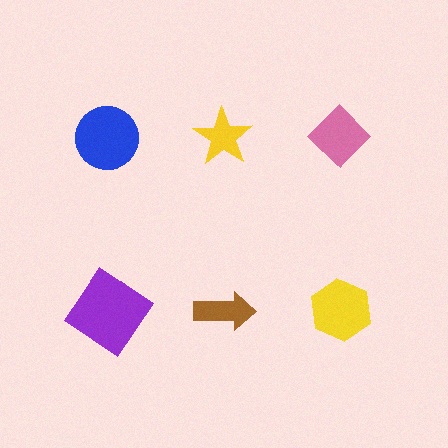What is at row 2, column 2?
A brown arrow.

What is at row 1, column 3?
A pink diamond.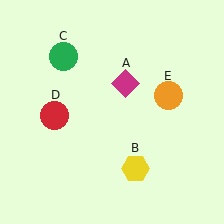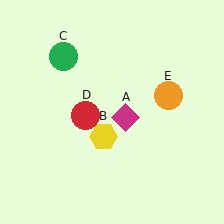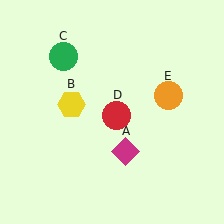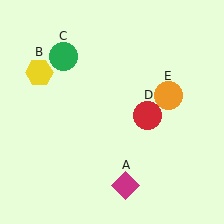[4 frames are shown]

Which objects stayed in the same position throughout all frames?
Green circle (object C) and orange circle (object E) remained stationary.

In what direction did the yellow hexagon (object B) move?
The yellow hexagon (object B) moved up and to the left.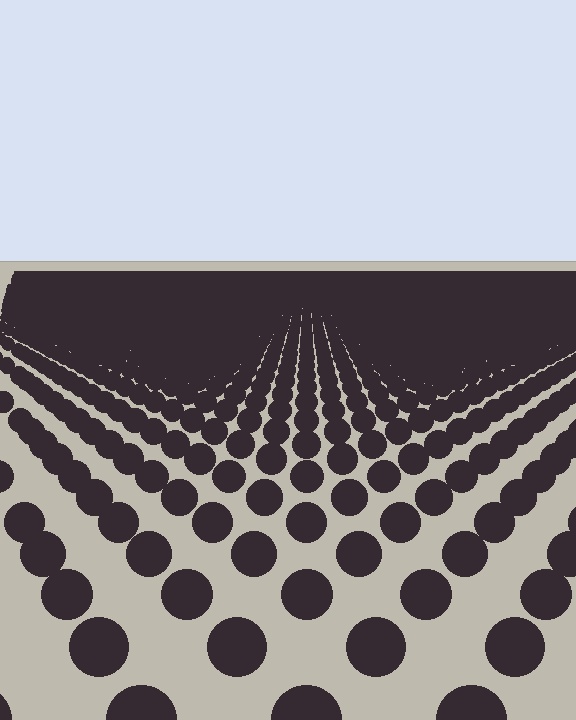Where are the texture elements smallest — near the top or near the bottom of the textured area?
Near the top.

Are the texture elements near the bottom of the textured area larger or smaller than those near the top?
Larger. Near the bottom, elements are closer to the viewer and appear at a bigger on-screen size.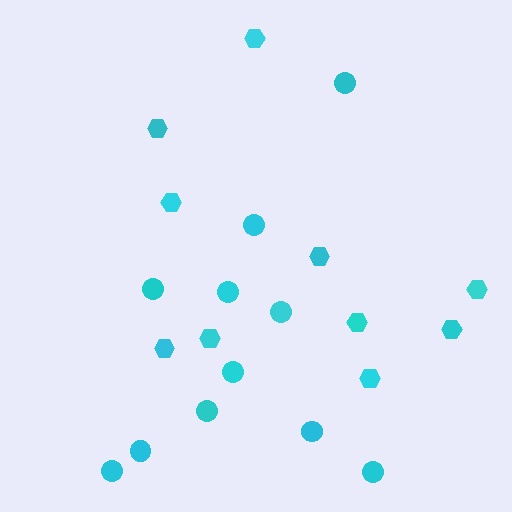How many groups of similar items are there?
There are 2 groups: one group of circles (11) and one group of hexagons (10).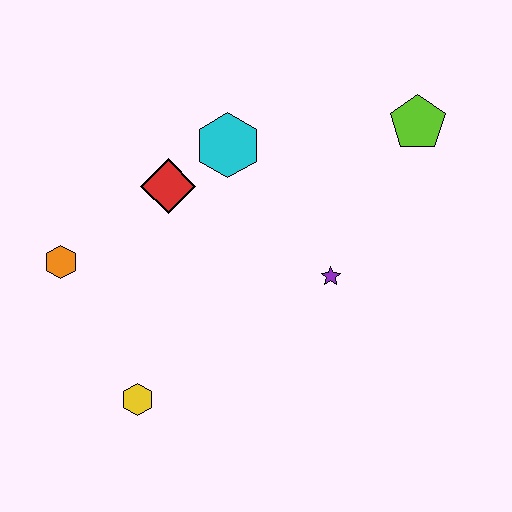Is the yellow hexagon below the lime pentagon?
Yes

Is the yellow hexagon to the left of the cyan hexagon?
Yes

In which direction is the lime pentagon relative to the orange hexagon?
The lime pentagon is to the right of the orange hexagon.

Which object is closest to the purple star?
The cyan hexagon is closest to the purple star.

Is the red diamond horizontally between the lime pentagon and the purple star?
No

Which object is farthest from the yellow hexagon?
The lime pentagon is farthest from the yellow hexagon.